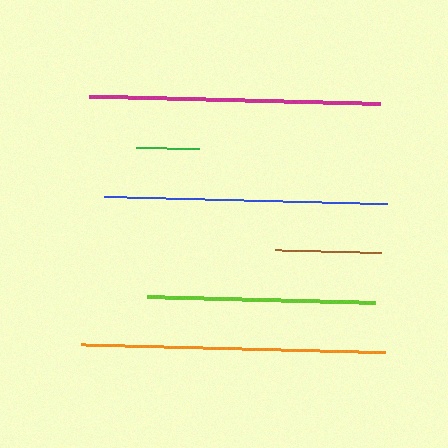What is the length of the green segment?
The green segment is approximately 64 pixels long.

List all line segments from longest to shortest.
From longest to shortest: orange, magenta, blue, lime, brown, green.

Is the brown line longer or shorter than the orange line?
The orange line is longer than the brown line.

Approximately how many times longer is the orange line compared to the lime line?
The orange line is approximately 1.3 times the length of the lime line.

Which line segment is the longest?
The orange line is the longest at approximately 303 pixels.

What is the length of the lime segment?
The lime segment is approximately 227 pixels long.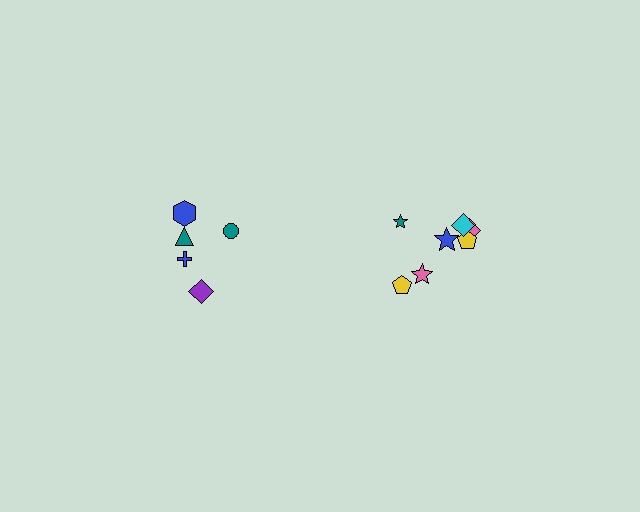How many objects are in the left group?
There are 5 objects.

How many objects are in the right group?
There are 7 objects.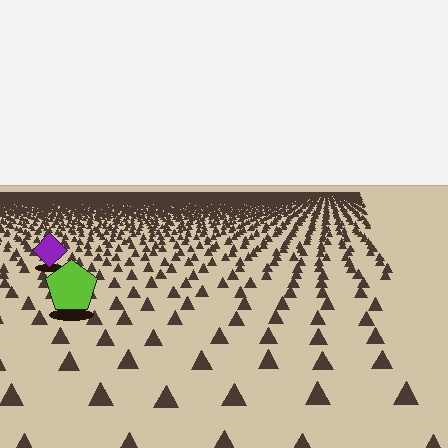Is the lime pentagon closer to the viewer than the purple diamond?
Yes. The lime pentagon is closer — you can tell from the texture gradient: the ground texture is coarser near it.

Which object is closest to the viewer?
The lime pentagon is closest. The texture marks near it are larger and more spread out.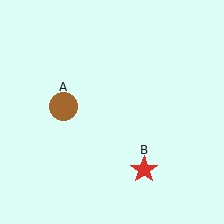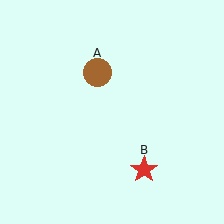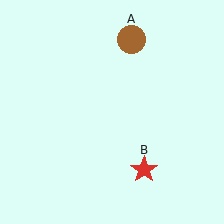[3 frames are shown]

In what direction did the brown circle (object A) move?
The brown circle (object A) moved up and to the right.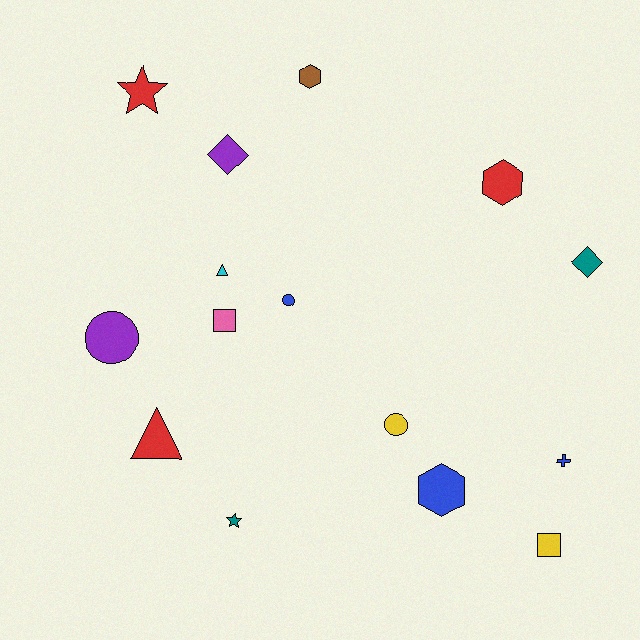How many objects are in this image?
There are 15 objects.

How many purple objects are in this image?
There are 2 purple objects.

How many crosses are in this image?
There is 1 cross.